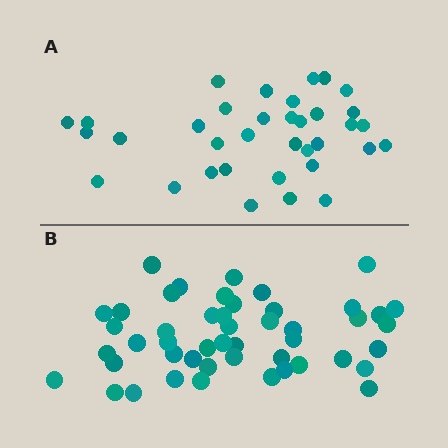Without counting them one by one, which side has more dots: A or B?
Region B (the bottom region) has more dots.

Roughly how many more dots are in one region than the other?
Region B has approximately 15 more dots than region A.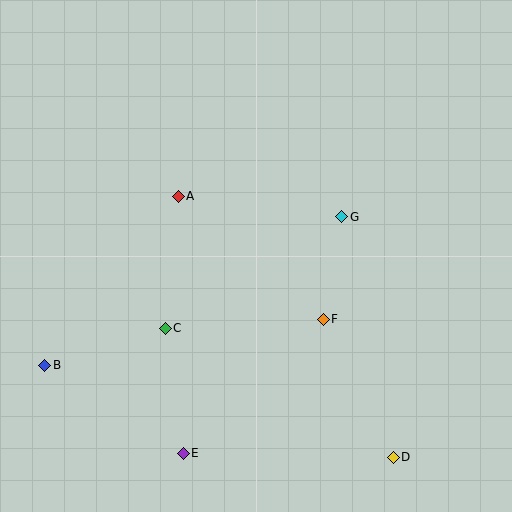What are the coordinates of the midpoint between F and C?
The midpoint between F and C is at (244, 324).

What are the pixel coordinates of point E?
Point E is at (183, 453).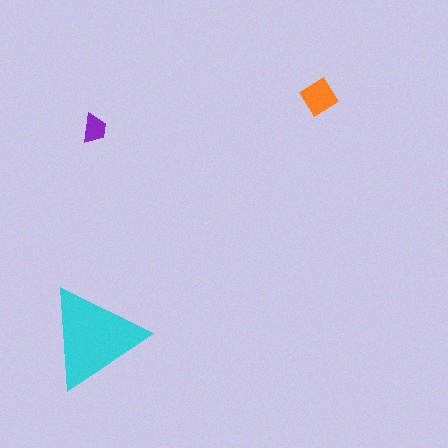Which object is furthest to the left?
The cyan triangle is leftmost.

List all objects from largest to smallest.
The cyan triangle, the orange diamond, the purple trapezoid.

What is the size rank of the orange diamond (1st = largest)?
2nd.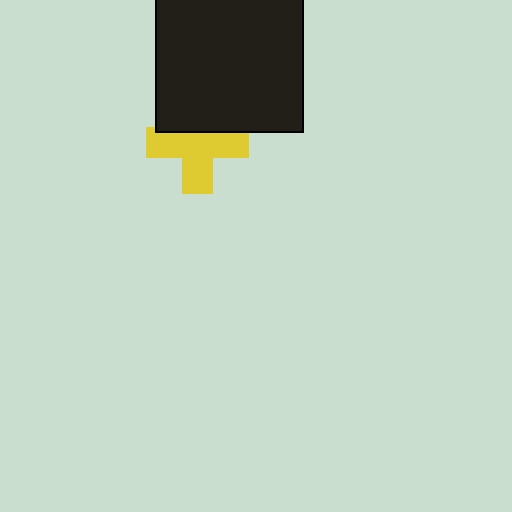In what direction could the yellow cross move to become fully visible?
The yellow cross could move down. That would shift it out from behind the black square entirely.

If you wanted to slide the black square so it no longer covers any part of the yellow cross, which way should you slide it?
Slide it up — that is the most direct way to separate the two shapes.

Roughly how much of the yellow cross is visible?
Most of it is visible (roughly 68%).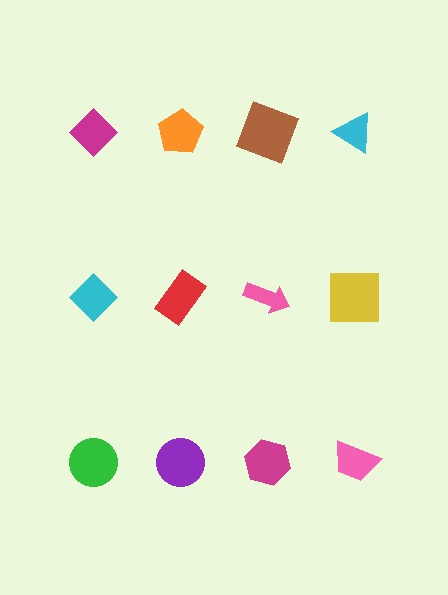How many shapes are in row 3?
4 shapes.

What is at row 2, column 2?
A red rectangle.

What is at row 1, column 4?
A cyan triangle.